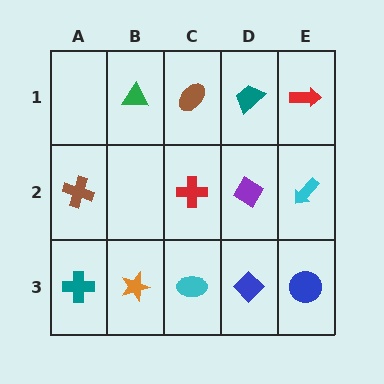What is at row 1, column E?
A red arrow.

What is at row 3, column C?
A cyan ellipse.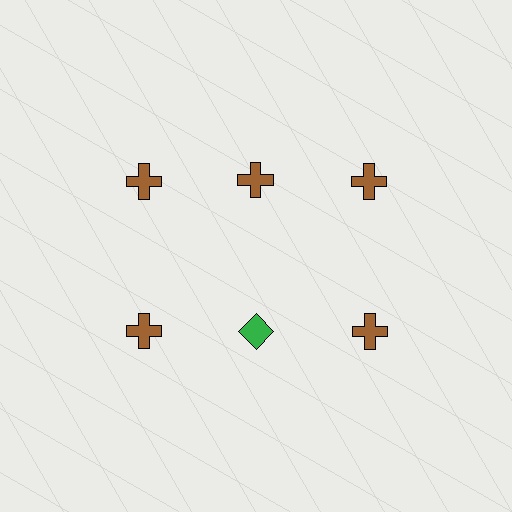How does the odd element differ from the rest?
It differs in both color (green instead of brown) and shape (diamond instead of cross).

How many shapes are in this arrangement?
There are 6 shapes arranged in a grid pattern.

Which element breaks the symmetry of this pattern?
The green diamond in the second row, second from left column breaks the symmetry. All other shapes are brown crosses.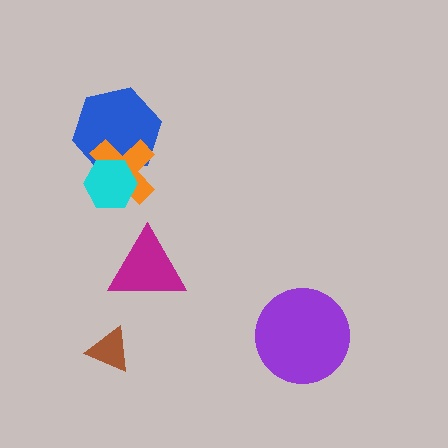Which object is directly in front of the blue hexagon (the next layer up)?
The orange cross is directly in front of the blue hexagon.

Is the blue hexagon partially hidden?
Yes, it is partially covered by another shape.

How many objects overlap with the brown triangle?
0 objects overlap with the brown triangle.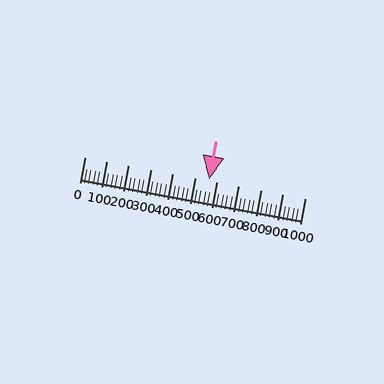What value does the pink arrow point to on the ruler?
The pink arrow points to approximately 565.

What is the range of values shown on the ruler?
The ruler shows values from 0 to 1000.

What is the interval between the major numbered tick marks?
The major tick marks are spaced 100 units apart.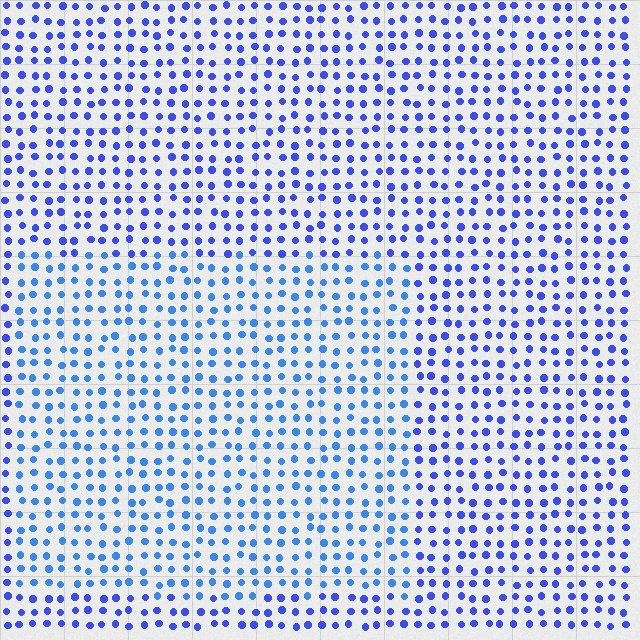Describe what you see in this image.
The image is filled with small blue elements in a uniform arrangement. A rectangle-shaped region is visible where the elements are tinted to a slightly different hue, forming a subtle color boundary.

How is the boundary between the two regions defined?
The boundary is defined purely by a slight shift in hue (about 21 degrees). Spacing, size, and orientation are identical on both sides.